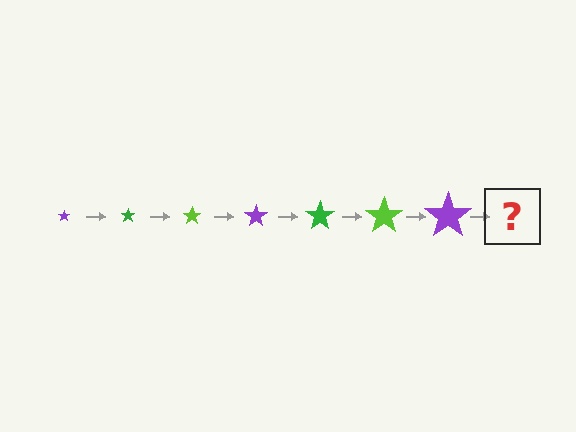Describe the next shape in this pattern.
It should be a green star, larger than the previous one.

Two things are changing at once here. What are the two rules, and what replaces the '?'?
The two rules are that the star grows larger each step and the color cycles through purple, green, and lime. The '?' should be a green star, larger than the previous one.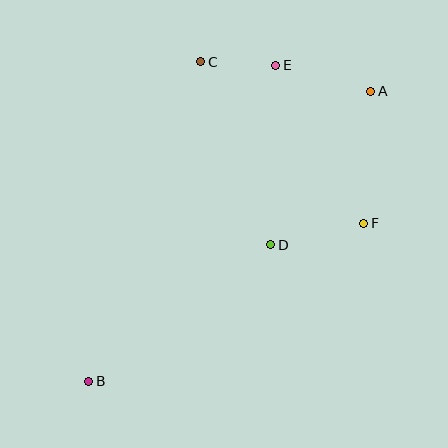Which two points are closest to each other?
Points C and E are closest to each other.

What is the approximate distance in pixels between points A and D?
The distance between A and D is approximately 183 pixels.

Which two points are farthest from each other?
Points A and B are farthest from each other.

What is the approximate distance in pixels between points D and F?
The distance between D and F is approximately 95 pixels.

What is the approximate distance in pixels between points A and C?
The distance between A and C is approximately 173 pixels.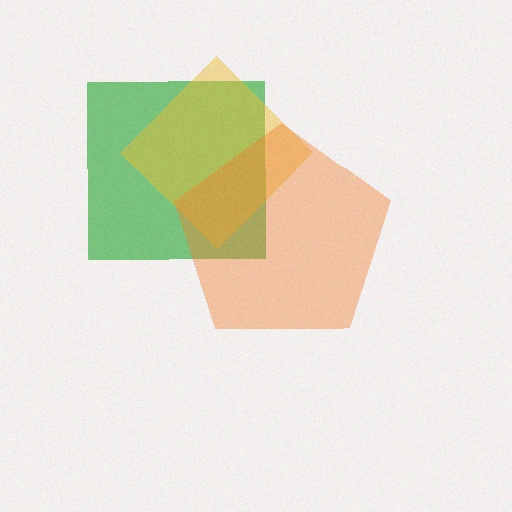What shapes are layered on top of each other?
The layered shapes are: a green square, a yellow diamond, an orange pentagon.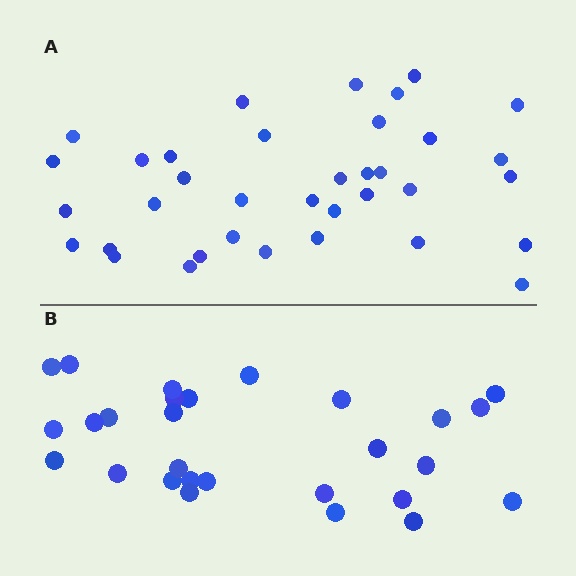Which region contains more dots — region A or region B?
Region A (the top region) has more dots.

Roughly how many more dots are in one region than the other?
Region A has roughly 8 or so more dots than region B.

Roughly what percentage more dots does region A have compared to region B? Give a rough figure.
About 30% more.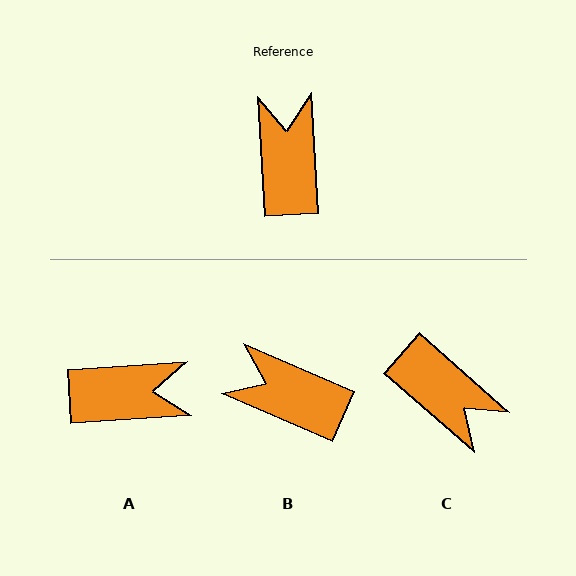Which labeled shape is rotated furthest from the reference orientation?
C, about 135 degrees away.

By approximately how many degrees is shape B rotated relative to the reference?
Approximately 63 degrees counter-clockwise.